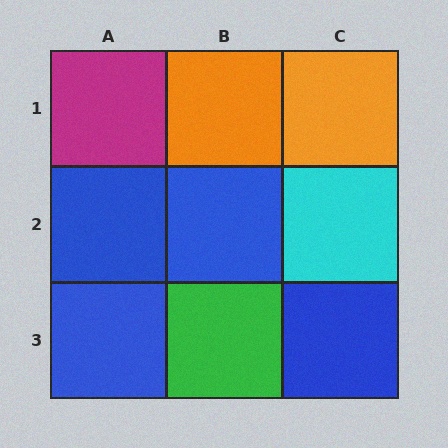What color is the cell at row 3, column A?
Blue.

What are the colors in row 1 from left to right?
Magenta, orange, orange.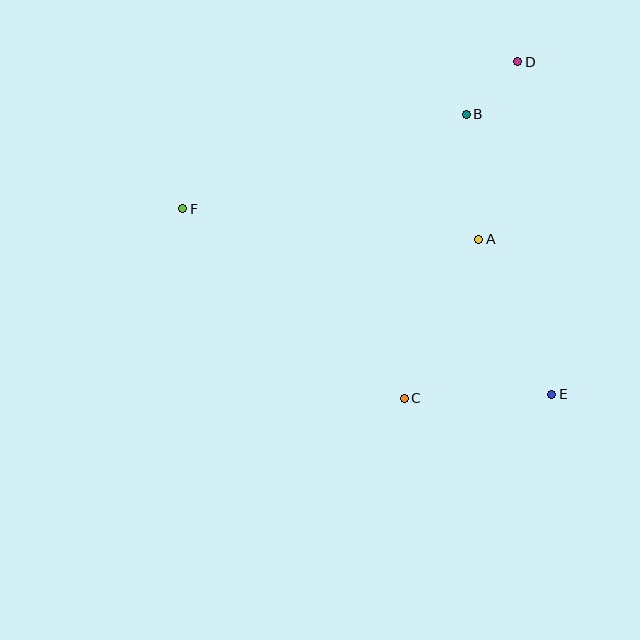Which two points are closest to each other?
Points B and D are closest to each other.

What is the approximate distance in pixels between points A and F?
The distance between A and F is approximately 298 pixels.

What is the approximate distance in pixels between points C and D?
The distance between C and D is approximately 355 pixels.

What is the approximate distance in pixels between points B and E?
The distance between B and E is approximately 293 pixels.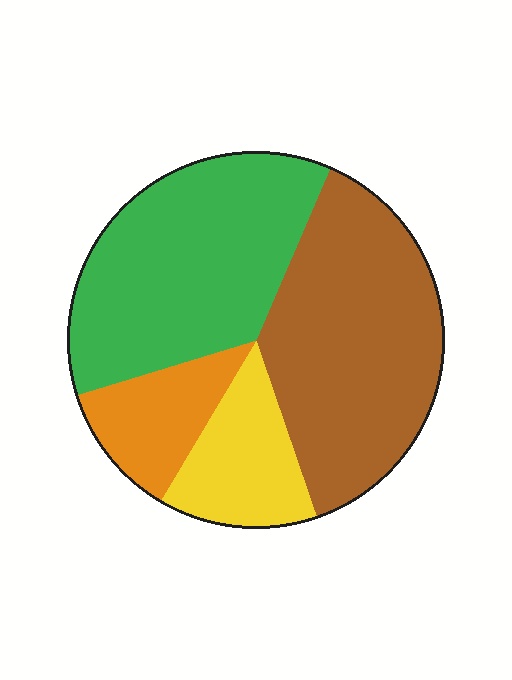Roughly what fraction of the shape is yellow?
Yellow covers about 15% of the shape.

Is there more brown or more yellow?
Brown.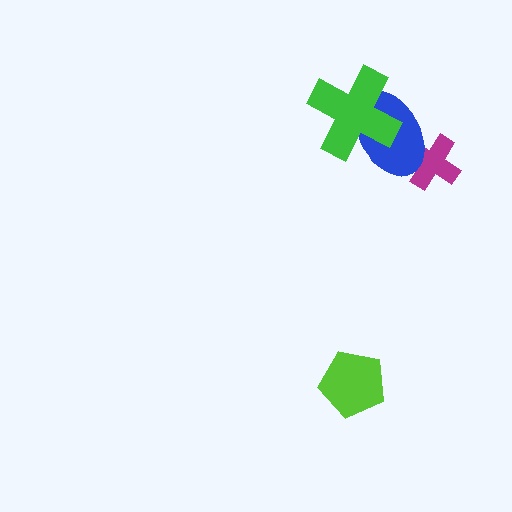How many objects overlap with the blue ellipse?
2 objects overlap with the blue ellipse.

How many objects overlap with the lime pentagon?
0 objects overlap with the lime pentagon.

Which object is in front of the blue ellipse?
The green cross is in front of the blue ellipse.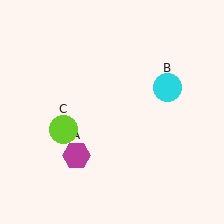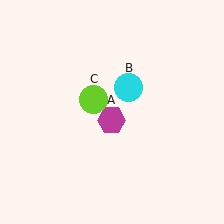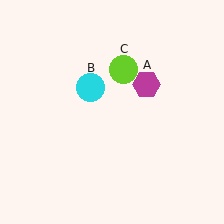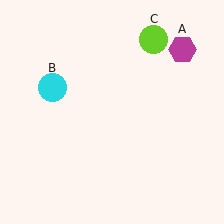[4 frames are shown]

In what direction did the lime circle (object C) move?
The lime circle (object C) moved up and to the right.